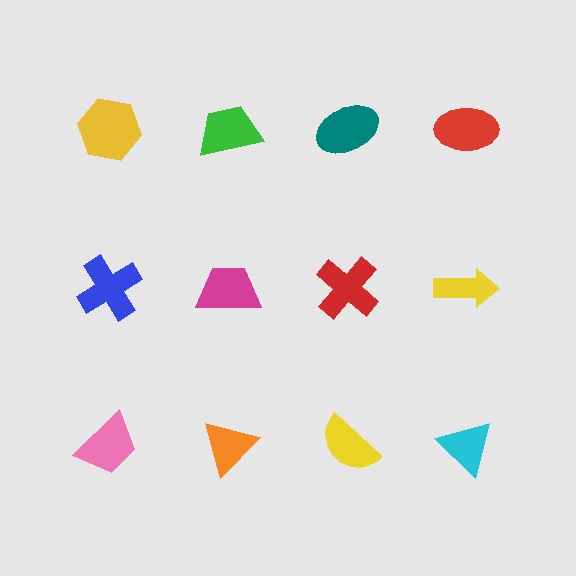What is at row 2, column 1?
A blue cross.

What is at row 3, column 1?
A pink trapezoid.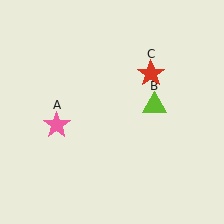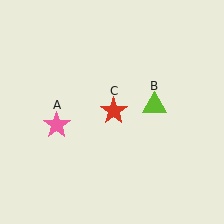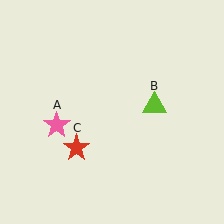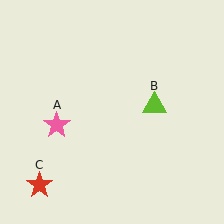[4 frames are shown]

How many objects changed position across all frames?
1 object changed position: red star (object C).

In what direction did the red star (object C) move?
The red star (object C) moved down and to the left.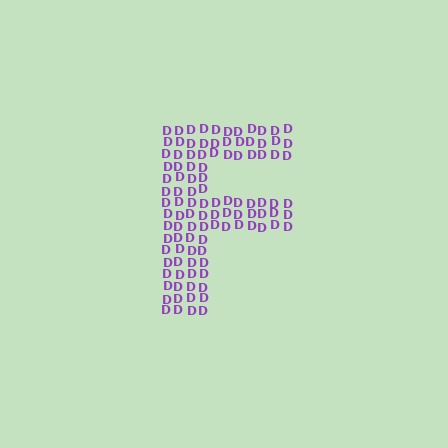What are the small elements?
The small elements are letter D's.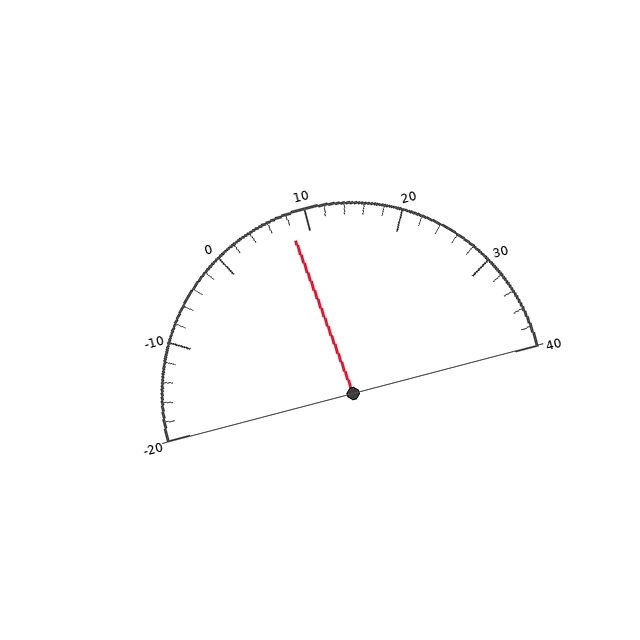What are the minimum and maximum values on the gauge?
The gauge ranges from -20 to 40.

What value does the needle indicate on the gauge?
The needle indicates approximately 8.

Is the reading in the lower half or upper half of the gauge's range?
The reading is in the lower half of the range (-20 to 40).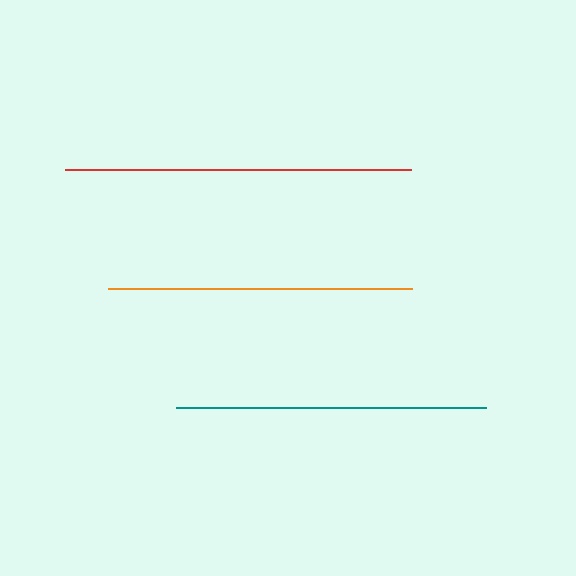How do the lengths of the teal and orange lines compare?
The teal and orange lines are approximately the same length.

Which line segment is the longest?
The red line is the longest at approximately 346 pixels.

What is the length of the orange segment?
The orange segment is approximately 304 pixels long.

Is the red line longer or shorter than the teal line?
The red line is longer than the teal line.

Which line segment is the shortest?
The orange line is the shortest at approximately 304 pixels.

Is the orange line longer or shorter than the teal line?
The teal line is longer than the orange line.